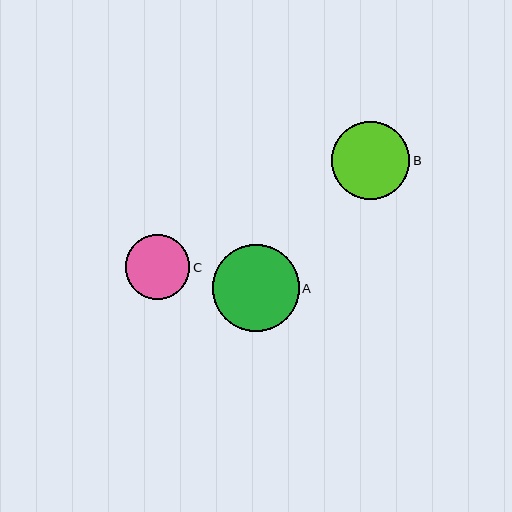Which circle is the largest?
Circle A is the largest with a size of approximately 86 pixels.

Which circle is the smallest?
Circle C is the smallest with a size of approximately 64 pixels.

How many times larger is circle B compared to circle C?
Circle B is approximately 1.2 times the size of circle C.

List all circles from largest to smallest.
From largest to smallest: A, B, C.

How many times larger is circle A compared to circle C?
Circle A is approximately 1.3 times the size of circle C.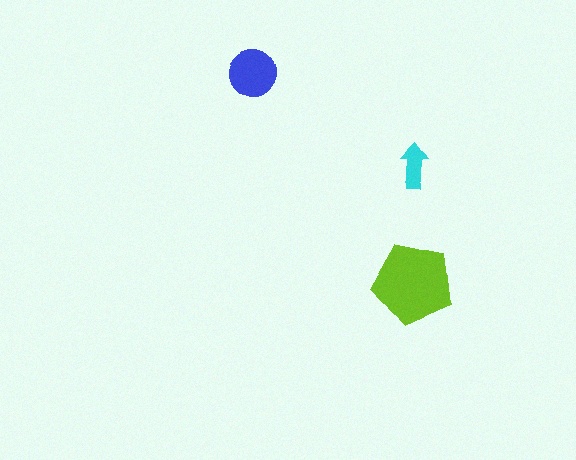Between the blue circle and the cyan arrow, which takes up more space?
The blue circle.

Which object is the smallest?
The cyan arrow.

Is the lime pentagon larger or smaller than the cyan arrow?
Larger.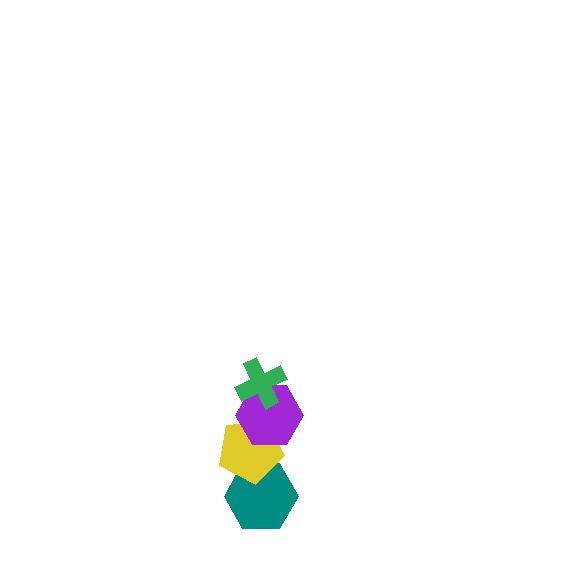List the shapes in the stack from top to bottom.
From top to bottom: the green cross, the purple hexagon, the yellow pentagon, the teal hexagon.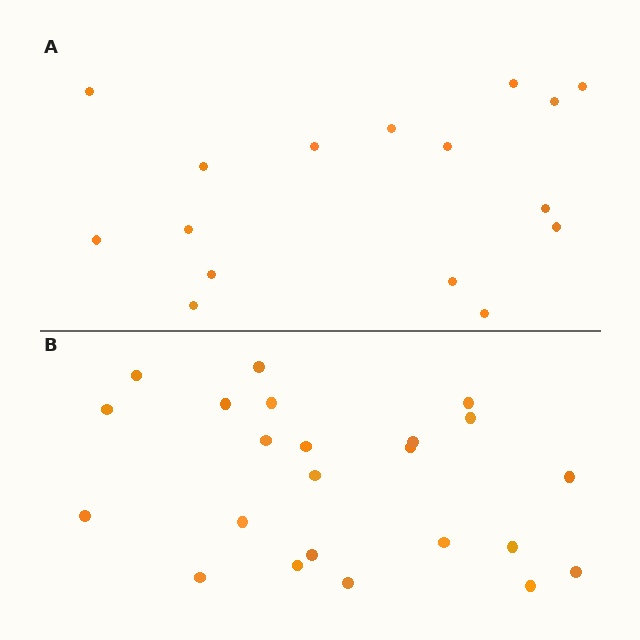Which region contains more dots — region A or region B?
Region B (the bottom region) has more dots.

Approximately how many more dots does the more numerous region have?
Region B has roughly 8 or so more dots than region A.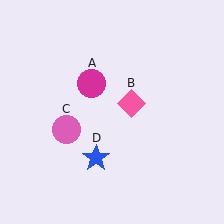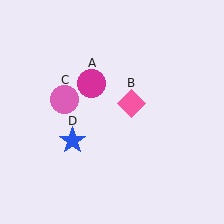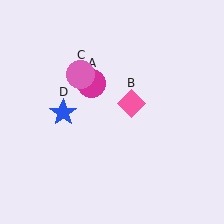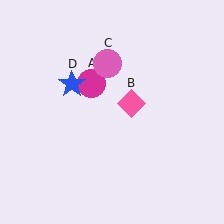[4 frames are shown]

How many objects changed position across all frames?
2 objects changed position: pink circle (object C), blue star (object D).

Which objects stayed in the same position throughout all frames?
Magenta circle (object A) and pink diamond (object B) remained stationary.